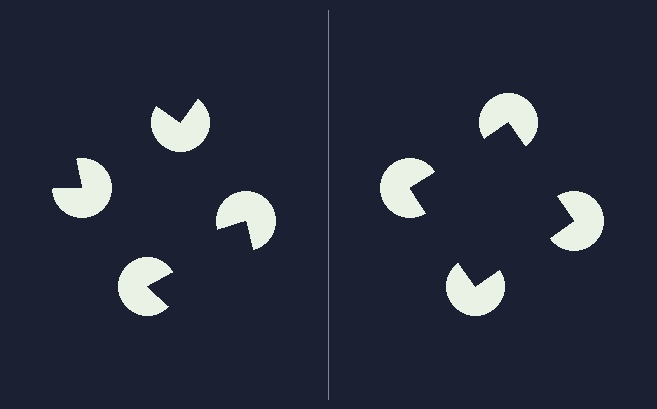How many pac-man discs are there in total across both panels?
8 — 4 on each side.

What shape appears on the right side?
An illusory square.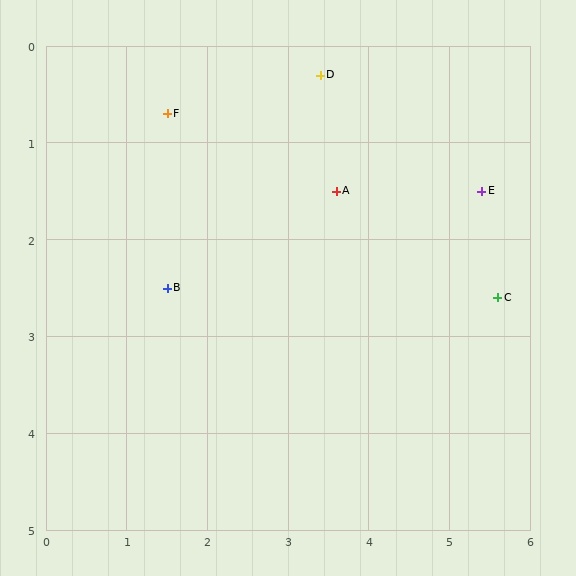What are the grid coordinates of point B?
Point B is at approximately (1.5, 2.5).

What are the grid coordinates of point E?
Point E is at approximately (5.4, 1.5).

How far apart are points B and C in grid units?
Points B and C are about 4.1 grid units apart.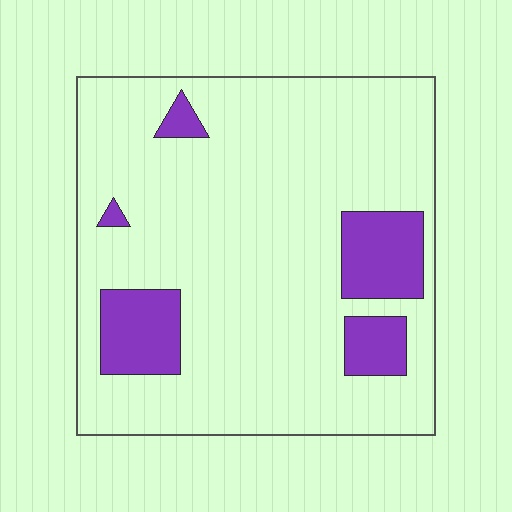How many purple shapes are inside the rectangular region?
5.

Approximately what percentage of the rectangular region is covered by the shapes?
Approximately 15%.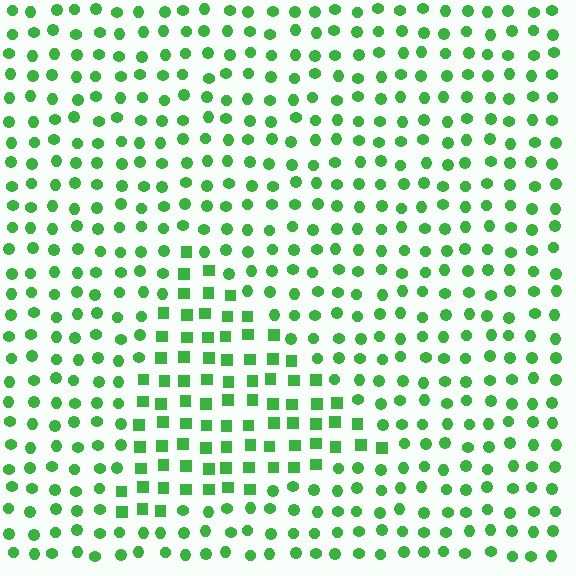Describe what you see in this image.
The image is filled with small green elements arranged in a uniform grid. A triangle-shaped region contains squares, while the surrounding area contains circles. The boundary is defined purely by the change in element shape.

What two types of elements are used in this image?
The image uses squares inside the triangle region and circles outside it.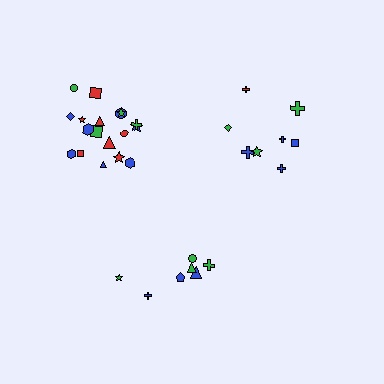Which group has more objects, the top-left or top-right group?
The top-left group.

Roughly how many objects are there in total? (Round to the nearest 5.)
Roughly 35 objects in total.